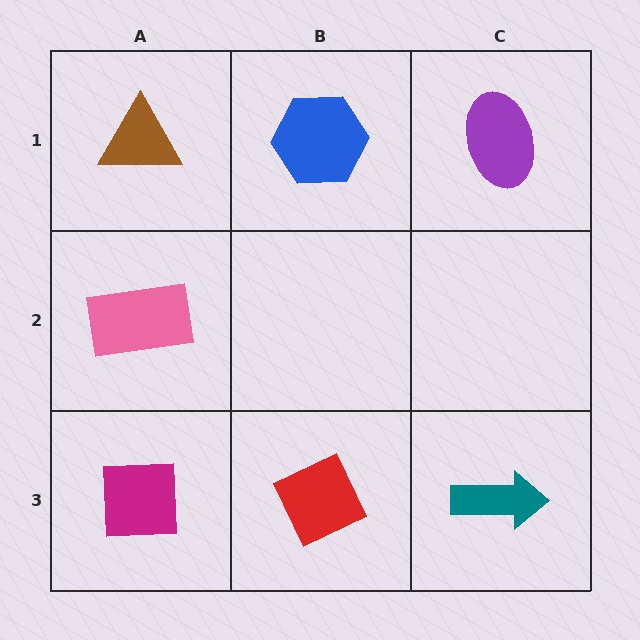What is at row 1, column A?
A brown triangle.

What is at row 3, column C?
A teal arrow.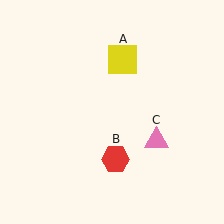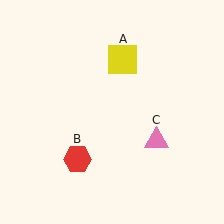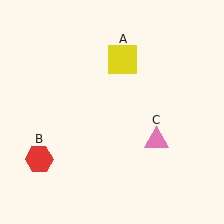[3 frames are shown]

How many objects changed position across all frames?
1 object changed position: red hexagon (object B).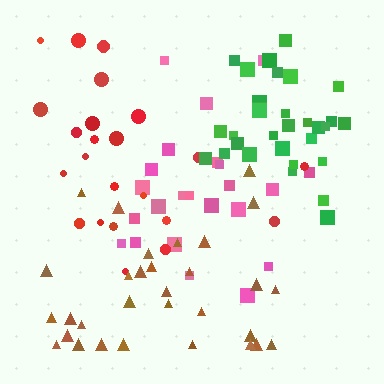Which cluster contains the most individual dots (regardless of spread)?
Brown (31).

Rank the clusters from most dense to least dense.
green, brown, pink, red.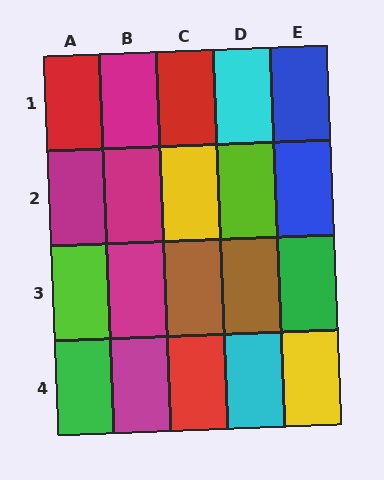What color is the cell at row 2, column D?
Lime.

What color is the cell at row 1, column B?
Magenta.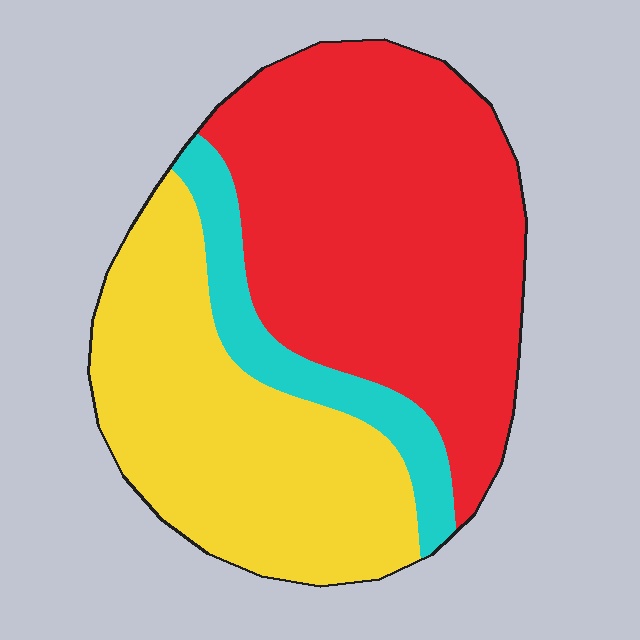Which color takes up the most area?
Red, at roughly 50%.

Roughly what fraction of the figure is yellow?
Yellow covers 37% of the figure.